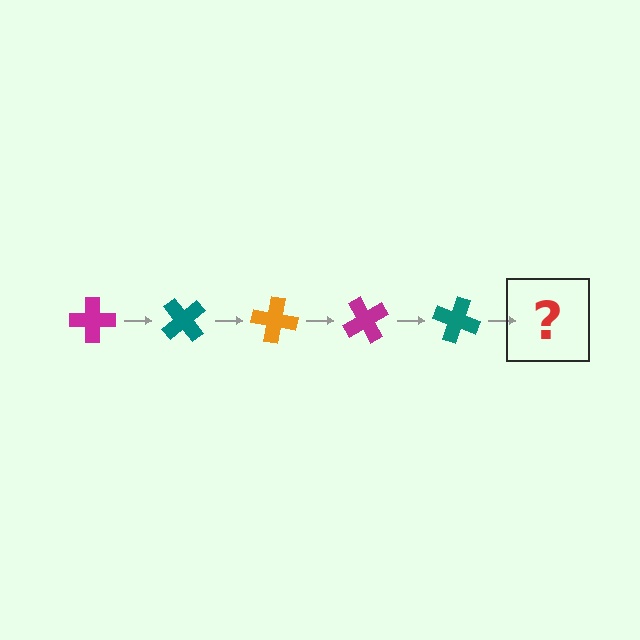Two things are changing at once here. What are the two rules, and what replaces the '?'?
The two rules are that it rotates 50 degrees each step and the color cycles through magenta, teal, and orange. The '?' should be an orange cross, rotated 250 degrees from the start.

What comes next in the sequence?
The next element should be an orange cross, rotated 250 degrees from the start.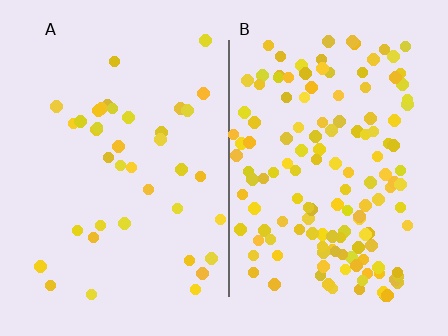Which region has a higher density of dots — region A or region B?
B (the right).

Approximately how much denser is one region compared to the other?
Approximately 3.7× — region B over region A.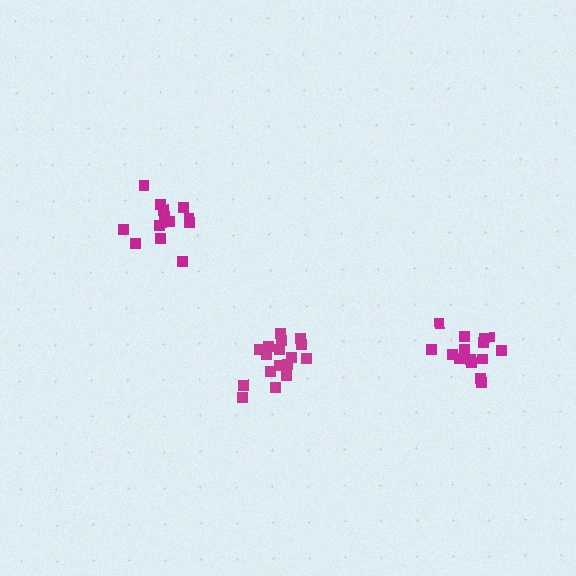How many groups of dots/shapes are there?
There are 3 groups.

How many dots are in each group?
Group 1: 14 dots, Group 2: 16 dots, Group 3: 17 dots (47 total).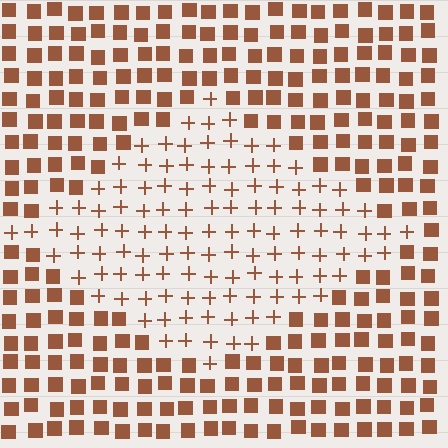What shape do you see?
I see a diamond.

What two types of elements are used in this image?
The image uses plus signs inside the diamond region and squares outside it.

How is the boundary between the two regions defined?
The boundary is defined by a change in element shape: plus signs inside vs. squares outside. All elements share the same color and spacing.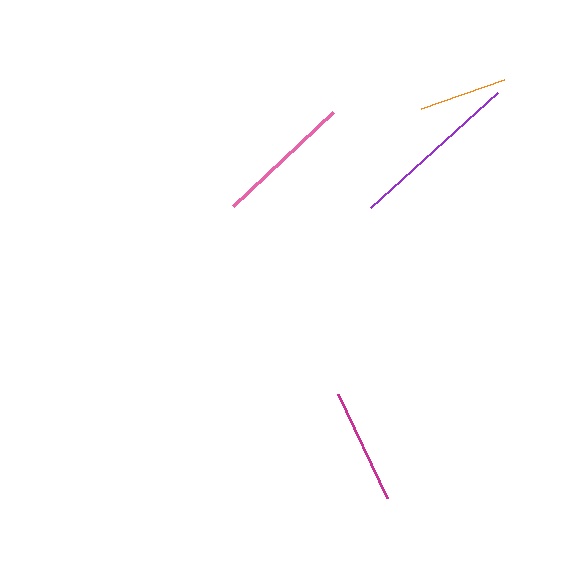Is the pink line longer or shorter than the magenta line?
The pink line is longer than the magenta line.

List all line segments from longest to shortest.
From longest to shortest: purple, pink, magenta, orange.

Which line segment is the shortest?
The orange line is the shortest at approximately 88 pixels.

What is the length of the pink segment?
The pink segment is approximately 138 pixels long.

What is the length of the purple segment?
The purple segment is approximately 172 pixels long.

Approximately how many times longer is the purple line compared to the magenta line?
The purple line is approximately 1.5 times the length of the magenta line.